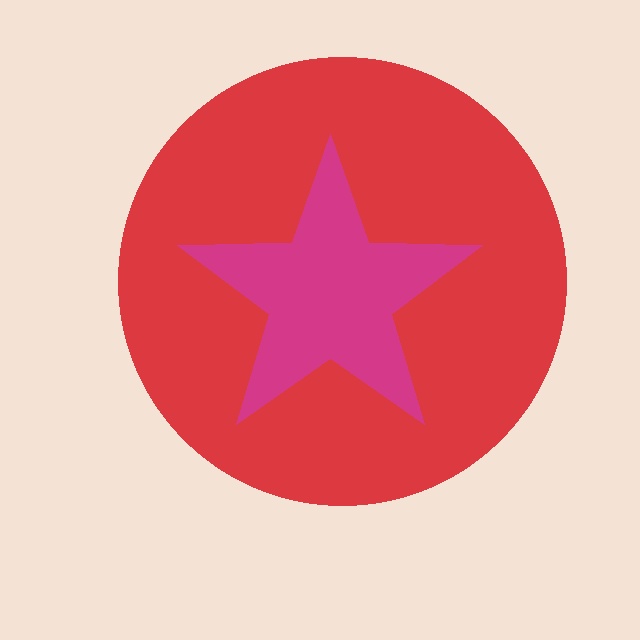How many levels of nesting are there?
2.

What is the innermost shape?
The magenta star.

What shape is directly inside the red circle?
The magenta star.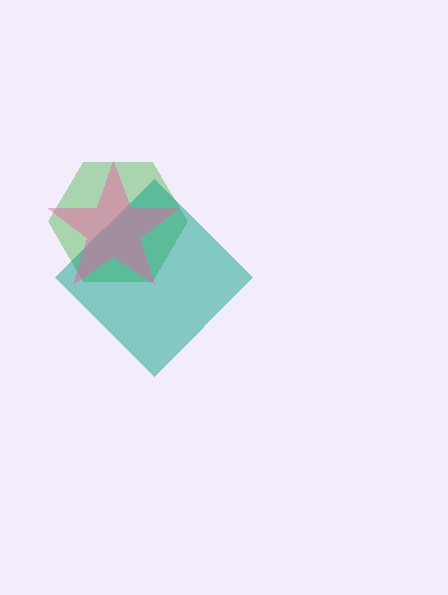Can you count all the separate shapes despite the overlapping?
Yes, there are 3 separate shapes.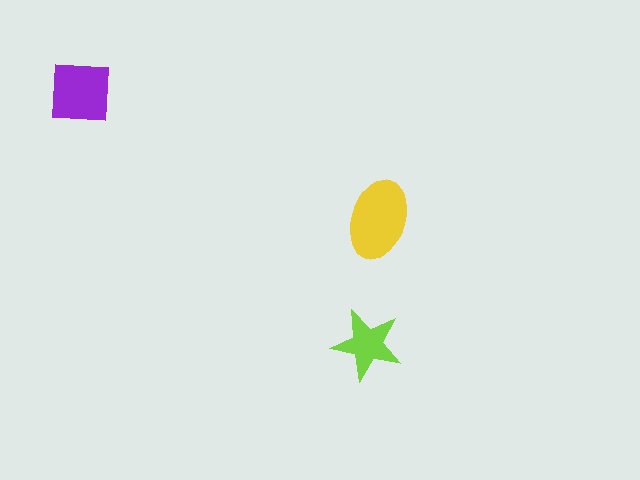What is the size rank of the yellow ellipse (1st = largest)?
1st.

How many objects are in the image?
There are 3 objects in the image.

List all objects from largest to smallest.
The yellow ellipse, the purple square, the lime star.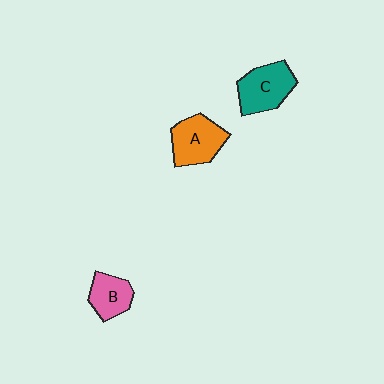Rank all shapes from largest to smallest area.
From largest to smallest: C (teal), A (orange), B (pink).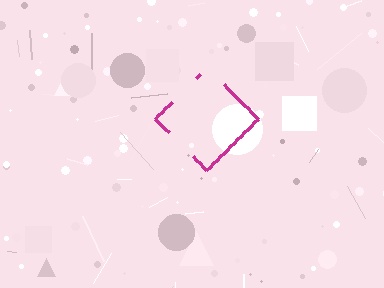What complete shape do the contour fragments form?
The contour fragments form a diamond.